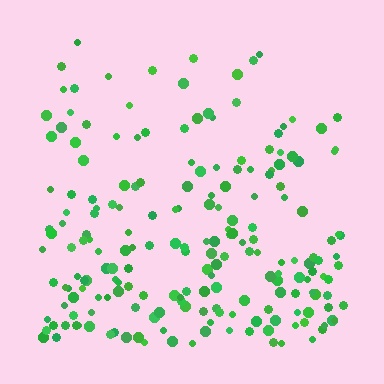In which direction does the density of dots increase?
From top to bottom, with the bottom side densest.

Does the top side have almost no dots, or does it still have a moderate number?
Still a moderate number, just noticeably fewer than the bottom.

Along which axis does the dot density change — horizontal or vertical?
Vertical.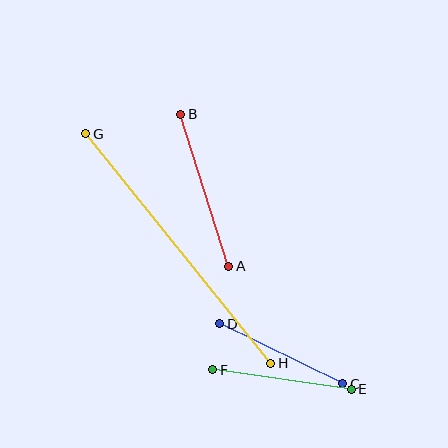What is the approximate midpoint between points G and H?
The midpoint is at approximately (178, 249) pixels.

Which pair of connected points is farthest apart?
Points G and H are farthest apart.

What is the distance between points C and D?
The distance is approximately 136 pixels.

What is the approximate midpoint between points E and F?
The midpoint is at approximately (282, 379) pixels.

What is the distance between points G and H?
The distance is approximately 295 pixels.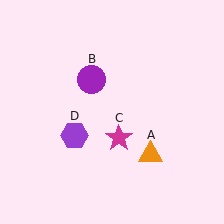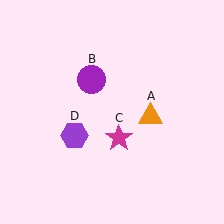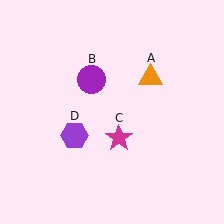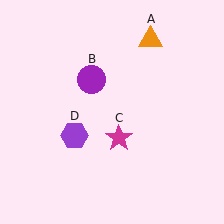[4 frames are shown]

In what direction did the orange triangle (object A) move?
The orange triangle (object A) moved up.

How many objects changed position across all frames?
1 object changed position: orange triangle (object A).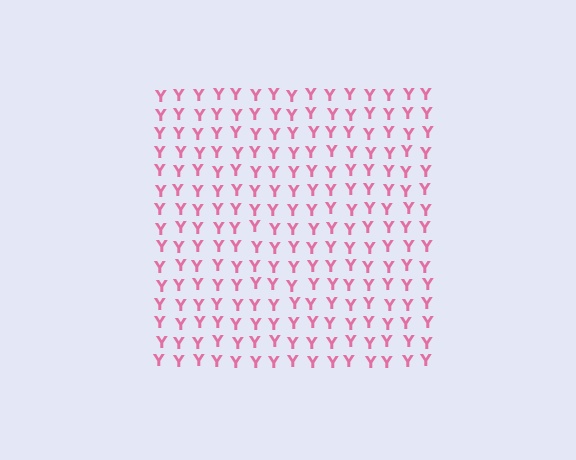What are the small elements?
The small elements are letter Y's.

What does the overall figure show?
The overall figure shows a square.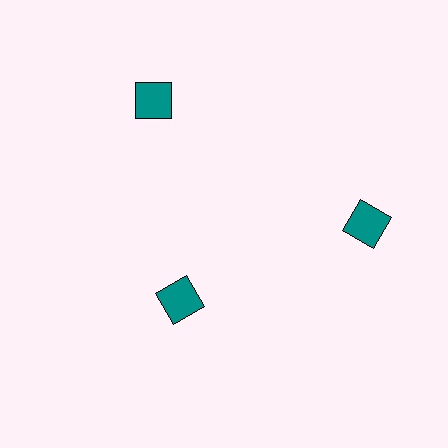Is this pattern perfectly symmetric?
No. The 3 teal squares are arranged in a ring, but one element near the 7 o'clock position is pulled inward toward the center, breaking the 3-fold rotational symmetry.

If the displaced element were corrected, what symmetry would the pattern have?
It would have 3-fold rotational symmetry — the pattern would map onto itself every 120 degrees.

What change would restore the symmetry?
The symmetry would be restored by moving it outward, back onto the ring so that all 3 squares sit at equal angles and equal distance from the center.